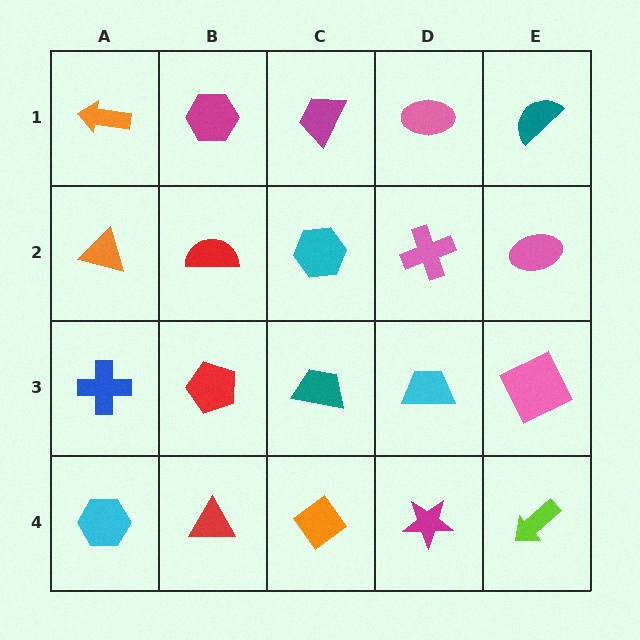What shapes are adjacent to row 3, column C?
A cyan hexagon (row 2, column C), an orange diamond (row 4, column C), a red pentagon (row 3, column B), a cyan trapezoid (row 3, column D).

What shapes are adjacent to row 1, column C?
A cyan hexagon (row 2, column C), a magenta hexagon (row 1, column B), a pink ellipse (row 1, column D).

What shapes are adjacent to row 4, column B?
A red pentagon (row 3, column B), a cyan hexagon (row 4, column A), an orange diamond (row 4, column C).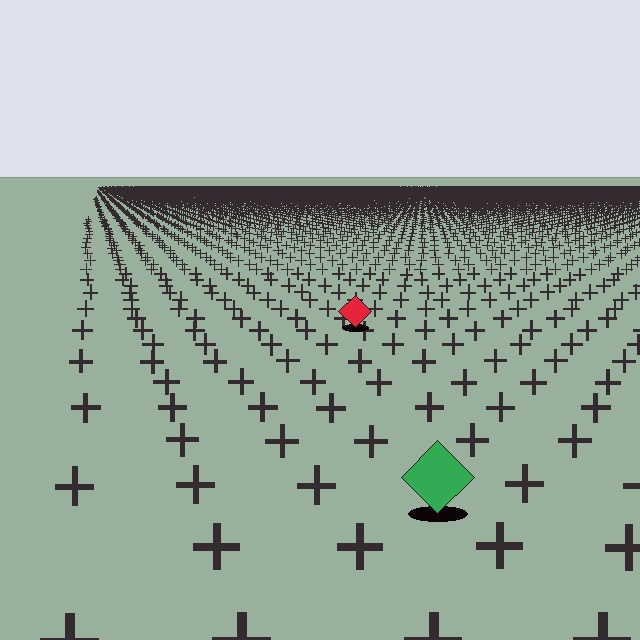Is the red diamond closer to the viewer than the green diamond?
No. The green diamond is closer — you can tell from the texture gradient: the ground texture is coarser near it.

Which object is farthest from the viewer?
The red diamond is farthest from the viewer. It appears smaller and the ground texture around it is denser.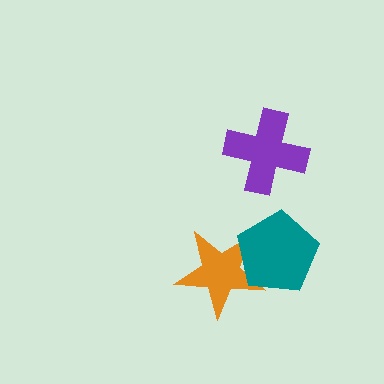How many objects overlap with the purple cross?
0 objects overlap with the purple cross.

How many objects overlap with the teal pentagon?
1 object overlaps with the teal pentagon.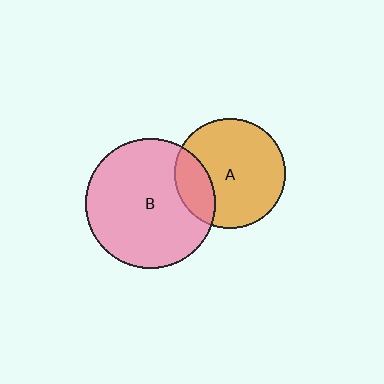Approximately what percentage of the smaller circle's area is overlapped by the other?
Approximately 20%.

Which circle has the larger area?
Circle B (pink).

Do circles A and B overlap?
Yes.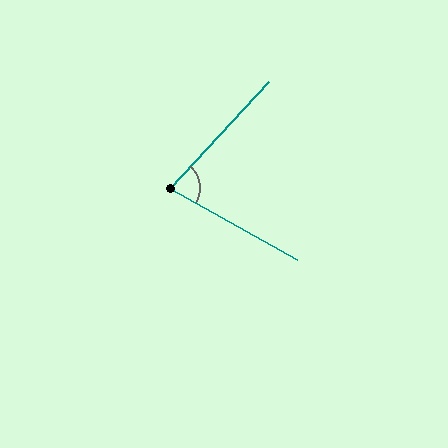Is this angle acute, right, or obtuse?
It is acute.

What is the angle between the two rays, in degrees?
Approximately 77 degrees.